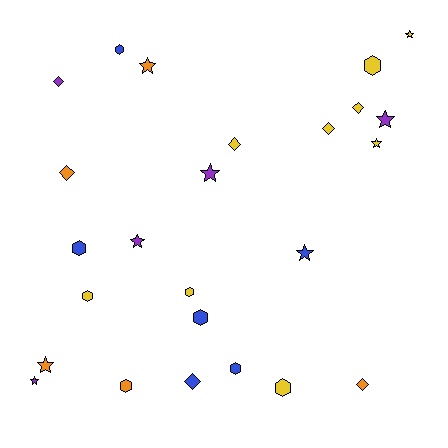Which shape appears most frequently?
Hexagon, with 9 objects.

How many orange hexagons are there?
There is 1 orange hexagon.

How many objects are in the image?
There are 25 objects.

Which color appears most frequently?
Yellow, with 9 objects.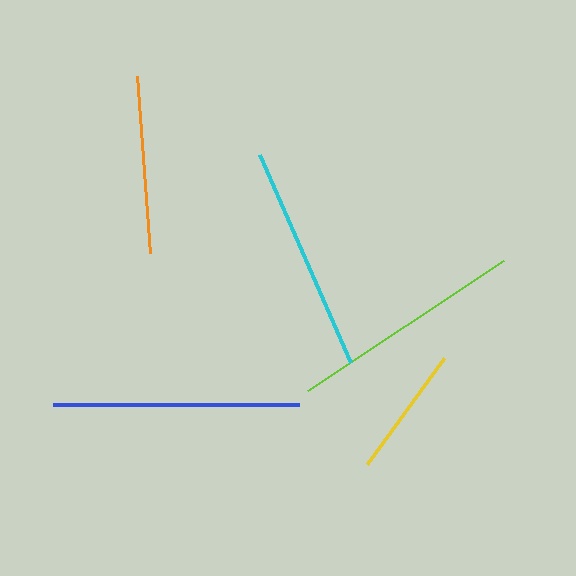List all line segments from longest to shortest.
From longest to shortest: blue, lime, cyan, orange, yellow.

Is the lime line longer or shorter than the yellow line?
The lime line is longer than the yellow line.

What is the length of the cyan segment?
The cyan segment is approximately 227 pixels long.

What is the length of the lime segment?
The lime segment is approximately 235 pixels long.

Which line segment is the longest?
The blue line is the longest at approximately 246 pixels.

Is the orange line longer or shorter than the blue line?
The blue line is longer than the orange line.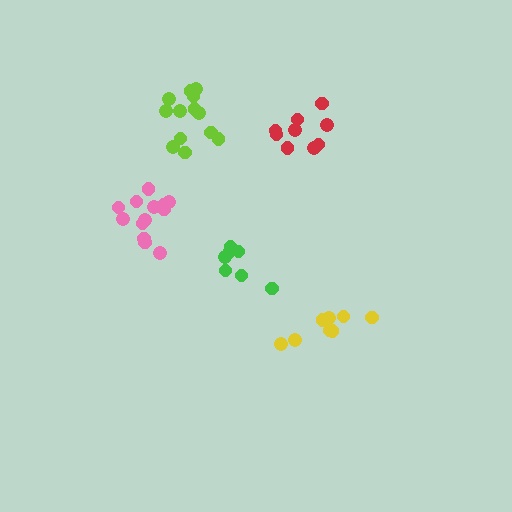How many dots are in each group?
Group 1: 7 dots, Group 2: 8 dots, Group 3: 9 dots, Group 4: 13 dots, Group 5: 13 dots (50 total).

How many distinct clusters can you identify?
There are 5 distinct clusters.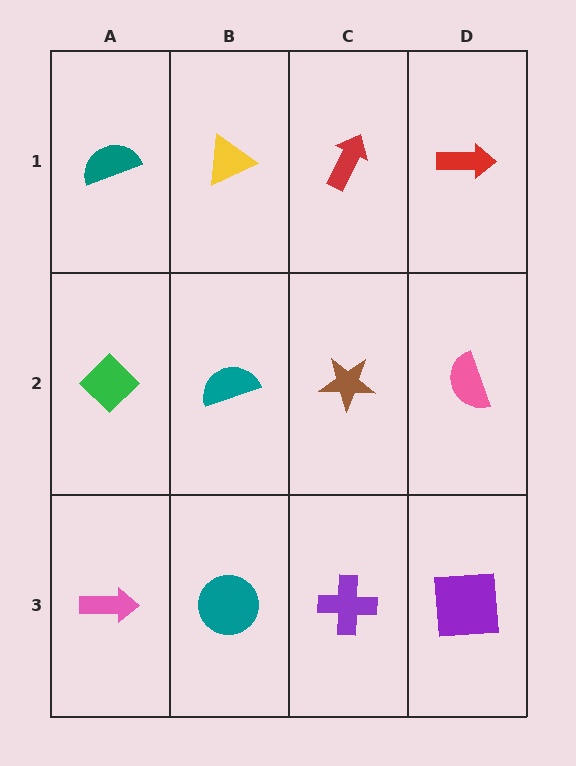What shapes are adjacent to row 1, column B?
A teal semicircle (row 2, column B), a teal semicircle (row 1, column A), a red arrow (row 1, column C).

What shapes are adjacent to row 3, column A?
A green diamond (row 2, column A), a teal circle (row 3, column B).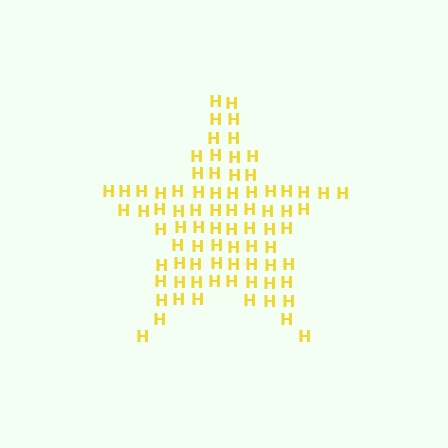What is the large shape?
The large shape is a star.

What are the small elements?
The small elements are letter H's.